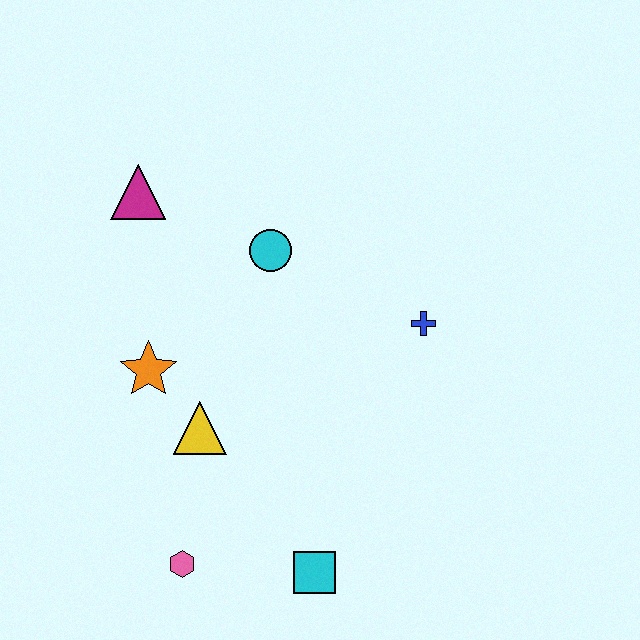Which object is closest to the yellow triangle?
The orange star is closest to the yellow triangle.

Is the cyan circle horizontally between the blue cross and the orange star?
Yes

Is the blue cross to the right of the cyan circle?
Yes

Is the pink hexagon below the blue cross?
Yes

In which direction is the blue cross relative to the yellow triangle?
The blue cross is to the right of the yellow triangle.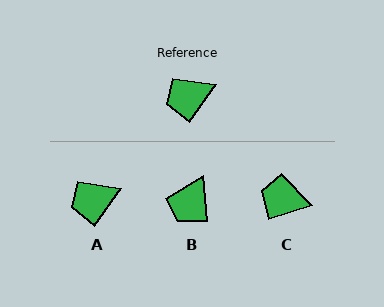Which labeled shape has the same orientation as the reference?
A.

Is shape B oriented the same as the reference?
No, it is off by about 40 degrees.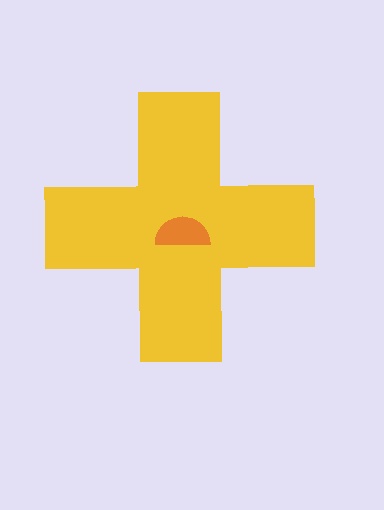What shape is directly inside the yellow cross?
The orange semicircle.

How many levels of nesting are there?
2.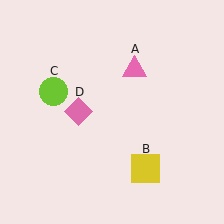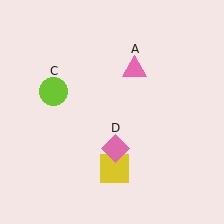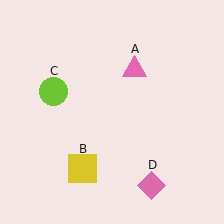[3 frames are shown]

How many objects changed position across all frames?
2 objects changed position: yellow square (object B), pink diamond (object D).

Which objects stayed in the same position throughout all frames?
Pink triangle (object A) and lime circle (object C) remained stationary.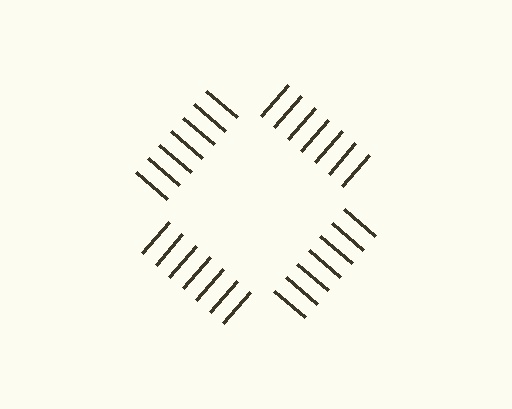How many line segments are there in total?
28 — 7 along each of the 4 edges.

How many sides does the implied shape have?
4 sides — the line-ends trace a square.